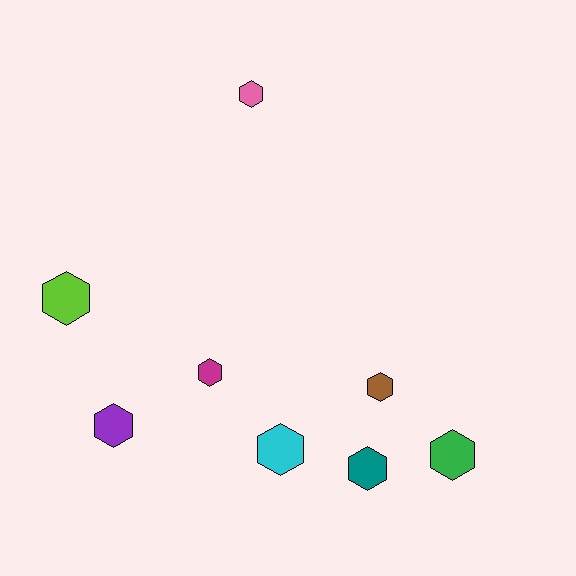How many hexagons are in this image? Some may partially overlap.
There are 8 hexagons.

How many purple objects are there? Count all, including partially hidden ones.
There is 1 purple object.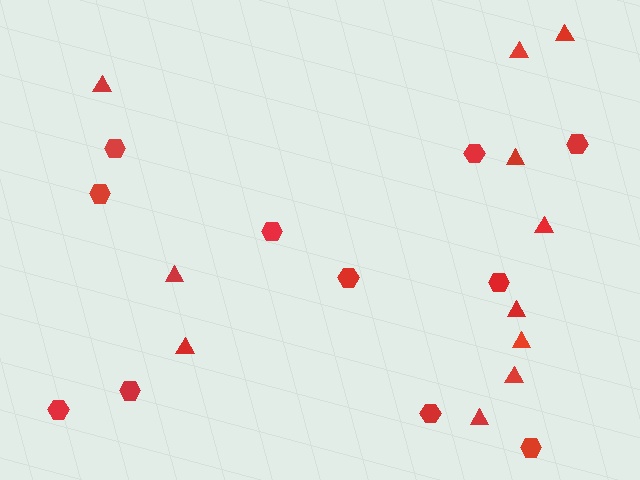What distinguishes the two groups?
There are 2 groups: one group of hexagons (11) and one group of triangles (11).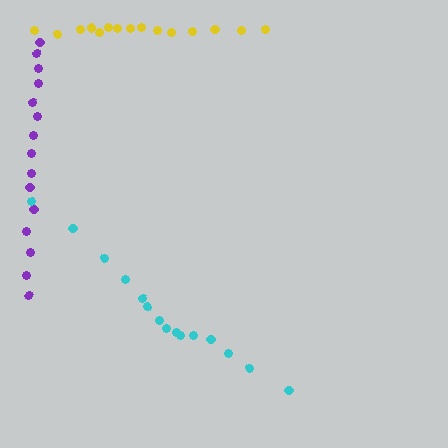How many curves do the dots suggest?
There are 3 distinct paths.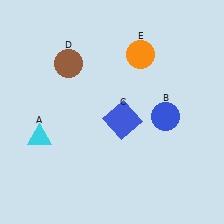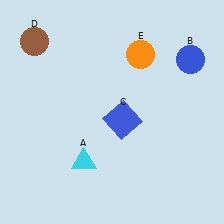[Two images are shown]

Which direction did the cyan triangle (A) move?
The cyan triangle (A) moved right.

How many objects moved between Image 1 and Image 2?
3 objects moved between the two images.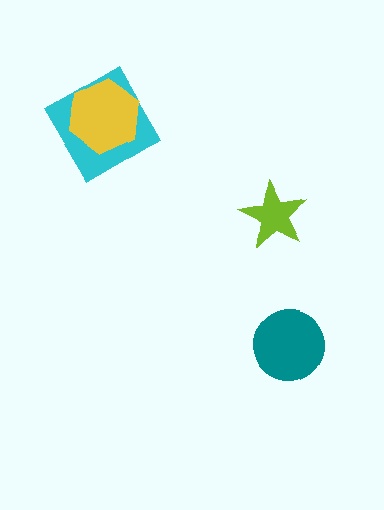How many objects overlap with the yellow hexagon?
1 object overlaps with the yellow hexagon.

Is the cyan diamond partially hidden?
Yes, it is partially covered by another shape.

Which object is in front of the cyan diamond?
The yellow hexagon is in front of the cyan diamond.